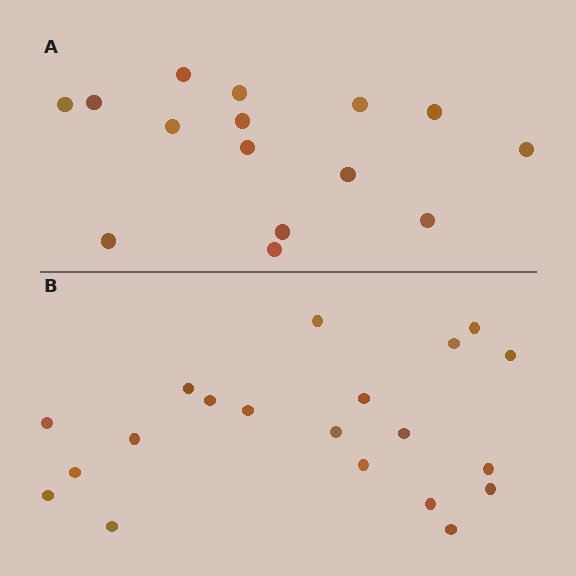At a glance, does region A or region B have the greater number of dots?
Region B (the bottom region) has more dots.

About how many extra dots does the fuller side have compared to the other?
Region B has about 5 more dots than region A.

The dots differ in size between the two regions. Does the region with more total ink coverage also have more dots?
No. Region A has more total ink coverage because its dots are larger, but region B actually contains more individual dots. Total area can be misleading — the number of items is what matters here.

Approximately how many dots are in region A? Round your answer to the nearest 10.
About 20 dots. (The exact count is 15, which rounds to 20.)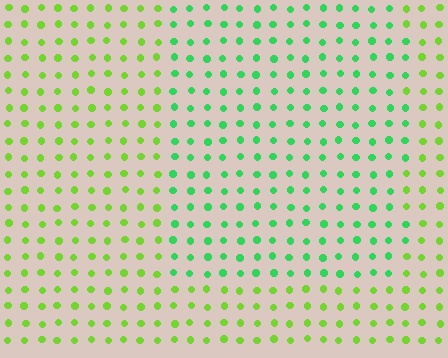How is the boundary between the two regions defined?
The boundary is defined purely by a slight shift in hue (about 41 degrees). Spacing, size, and orientation are identical on both sides.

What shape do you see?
I see a rectangle.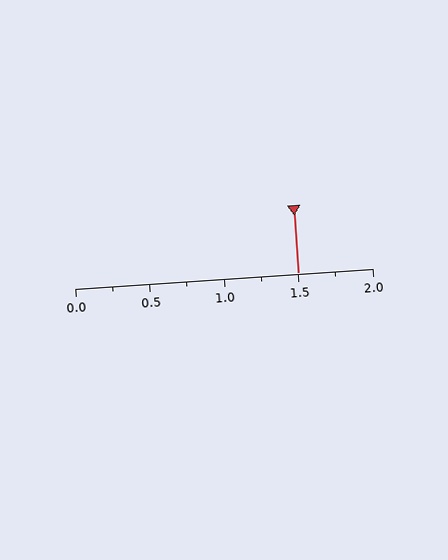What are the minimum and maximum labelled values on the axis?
The axis runs from 0.0 to 2.0.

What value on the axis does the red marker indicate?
The marker indicates approximately 1.5.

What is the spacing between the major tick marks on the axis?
The major ticks are spaced 0.5 apart.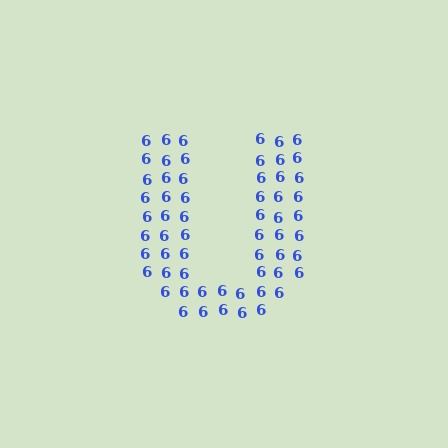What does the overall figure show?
The overall figure shows the letter U.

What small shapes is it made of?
It is made of small digit 6's.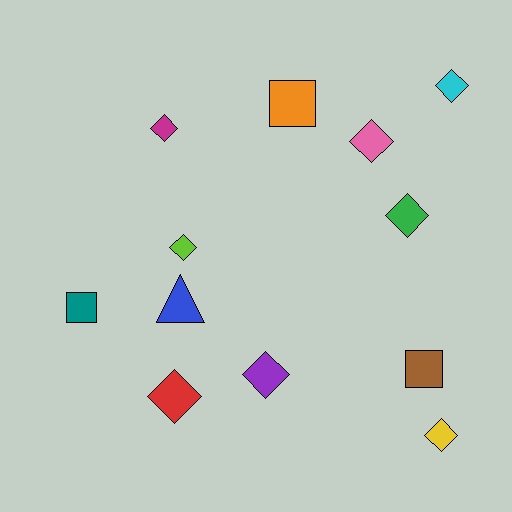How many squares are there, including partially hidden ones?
There are 3 squares.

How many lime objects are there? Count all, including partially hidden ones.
There is 1 lime object.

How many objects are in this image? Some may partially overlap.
There are 12 objects.